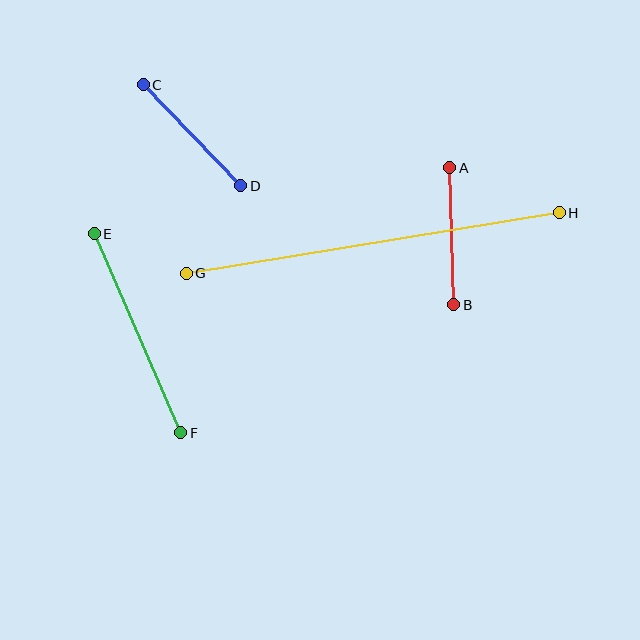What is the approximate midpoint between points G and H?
The midpoint is at approximately (373, 243) pixels.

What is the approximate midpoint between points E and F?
The midpoint is at approximately (137, 333) pixels.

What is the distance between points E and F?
The distance is approximately 217 pixels.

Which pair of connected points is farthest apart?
Points G and H are farthest apart.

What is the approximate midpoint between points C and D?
The midpoint is at approximately (192, 135) pixels.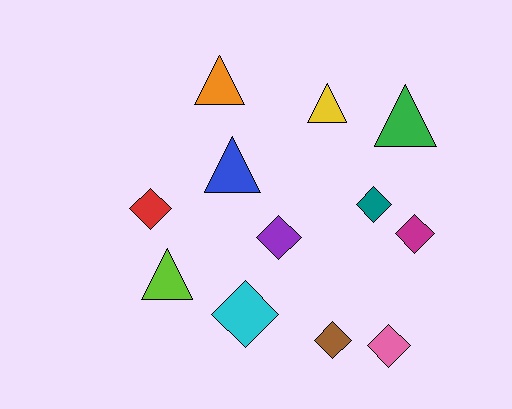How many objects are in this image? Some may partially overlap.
There are 12 objects.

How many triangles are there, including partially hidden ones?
There are 5 triangles.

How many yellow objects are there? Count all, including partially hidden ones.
There is 1 yellow object.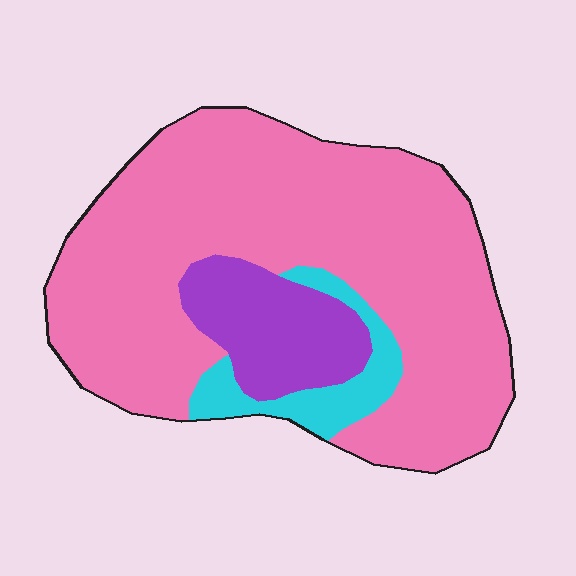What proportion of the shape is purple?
Purple takes up about one eighth (1/8) of the shape.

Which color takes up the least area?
Cyan, at roughly 10%.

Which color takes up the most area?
Pink, at roughly 75%.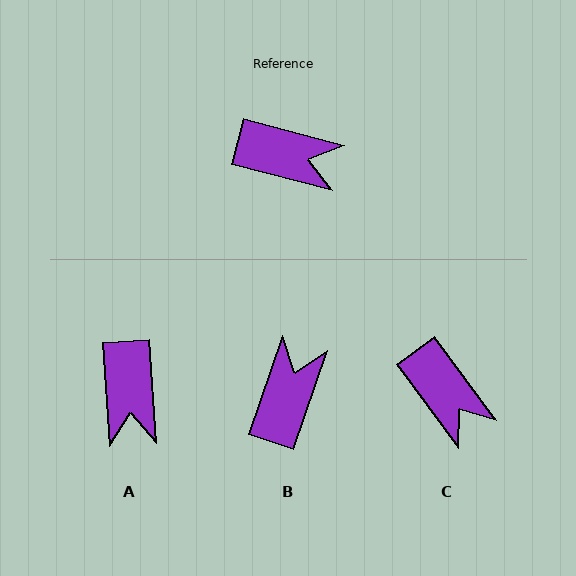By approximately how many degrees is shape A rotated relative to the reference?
Approximately 71 degrees clockwise.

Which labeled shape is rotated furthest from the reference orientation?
B, about 86 degrees away.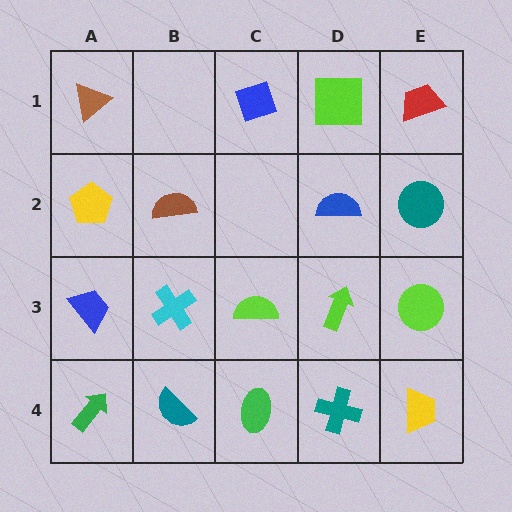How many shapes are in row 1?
4 shapes.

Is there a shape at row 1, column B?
No, that cell is empty.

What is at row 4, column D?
A teal cross.